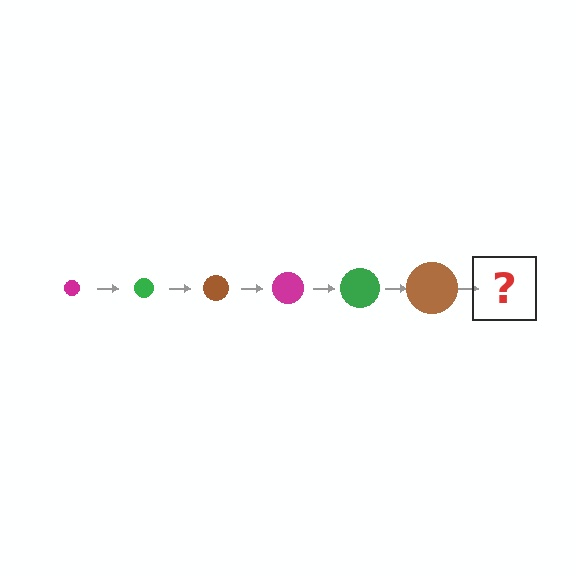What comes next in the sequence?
The next element should be a magenta circle, larger than the previous one.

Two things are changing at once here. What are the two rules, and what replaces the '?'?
The two rules are that the circle grows larger each step and the color cycles through magenta, green, and brown. The '?' should be a magenta circle, larger than the previous one.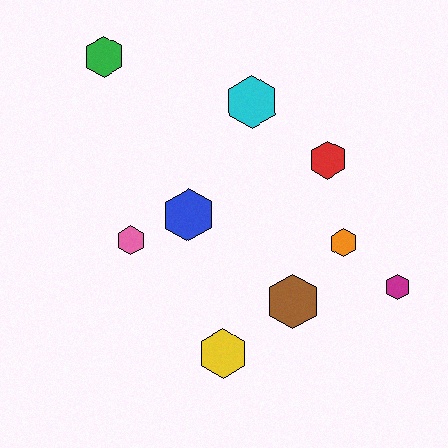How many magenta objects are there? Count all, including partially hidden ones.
There is 1 magenta object.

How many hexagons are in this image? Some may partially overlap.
There are 9 hexagons.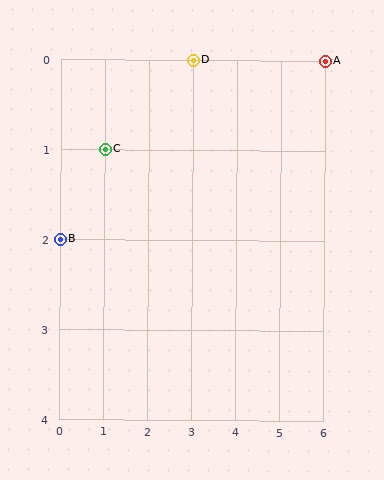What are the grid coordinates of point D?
Point D is at grid coordinates (3, 0).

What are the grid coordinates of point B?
Point B is at grid coordinates (0, 2).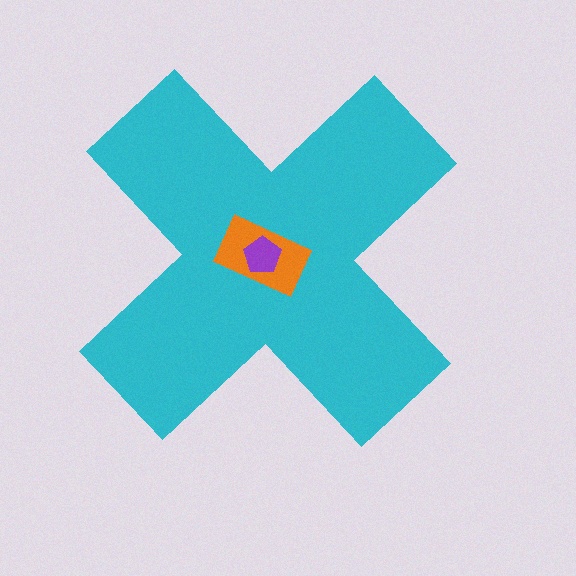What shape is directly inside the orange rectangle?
The purple pentagon.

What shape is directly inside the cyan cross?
The orange rectangle.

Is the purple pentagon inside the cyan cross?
Yes.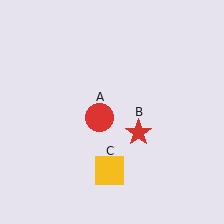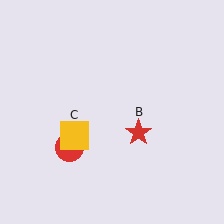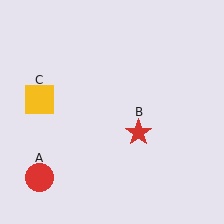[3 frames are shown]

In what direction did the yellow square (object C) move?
The yellow square (object C) moved up and to the left.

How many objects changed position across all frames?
2 objects changed position: red circle (object A), yellow square (object C).